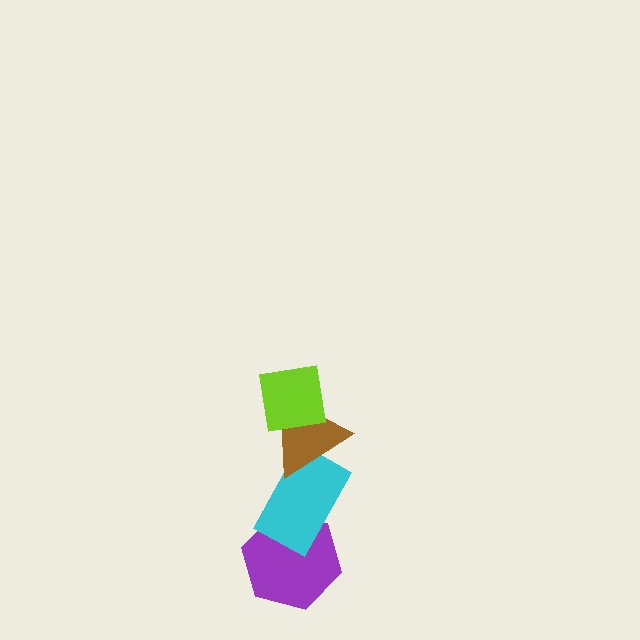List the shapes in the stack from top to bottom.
From top to bottom: the lime square, the brown triangle, the cyan rectangle, the purple hexagon.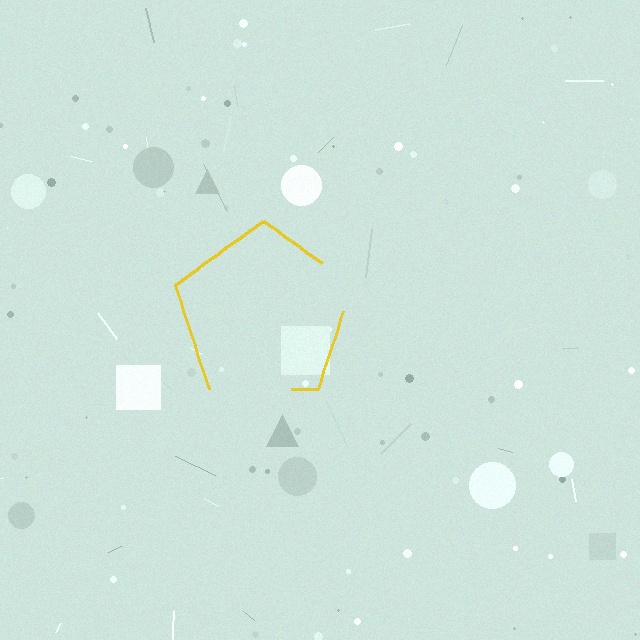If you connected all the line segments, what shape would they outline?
They would outline a pentagon.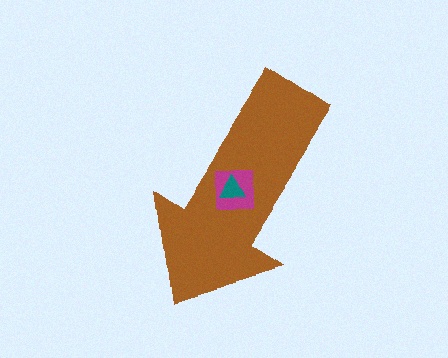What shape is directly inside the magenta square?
The teal triangle.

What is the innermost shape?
The teal triangle.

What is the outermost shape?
The brown arrow.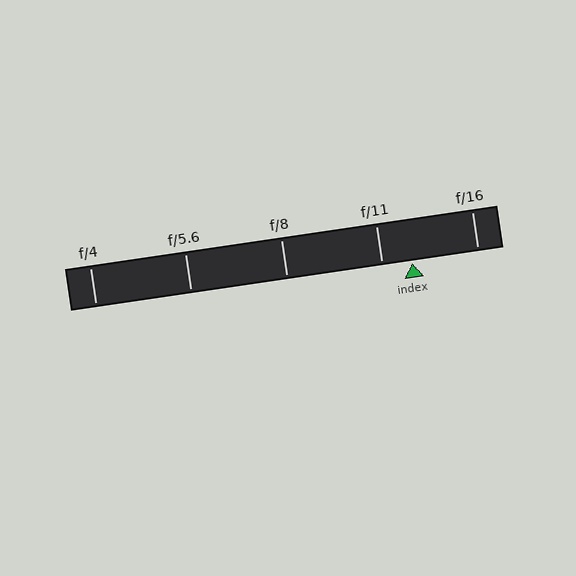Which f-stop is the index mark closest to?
The index mark is closest to f/11.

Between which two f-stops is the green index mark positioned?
The index mark is between f/11 and f/16.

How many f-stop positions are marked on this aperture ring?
There are 5 f-stop positions marked.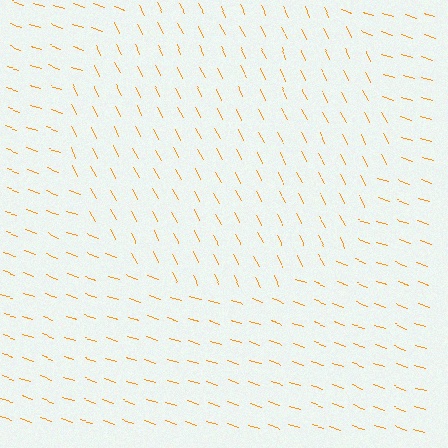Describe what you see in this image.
The image is filled with small orange line segments. A circle region in the image has lines oriented differently from the surrounding lines, creating a visible texture boundary.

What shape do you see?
I see a circle.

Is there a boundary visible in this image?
Yes, there is a texture boundary formed by a change in line orientation.